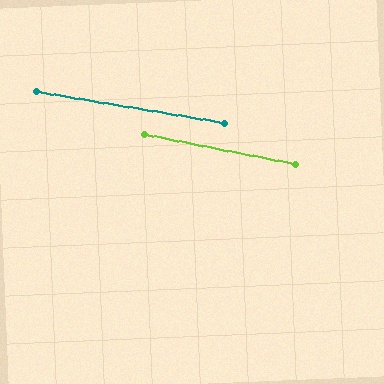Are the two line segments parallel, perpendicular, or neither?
Parallel — their directions differ by only 1.6°.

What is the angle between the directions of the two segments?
Approximately 2 degrees.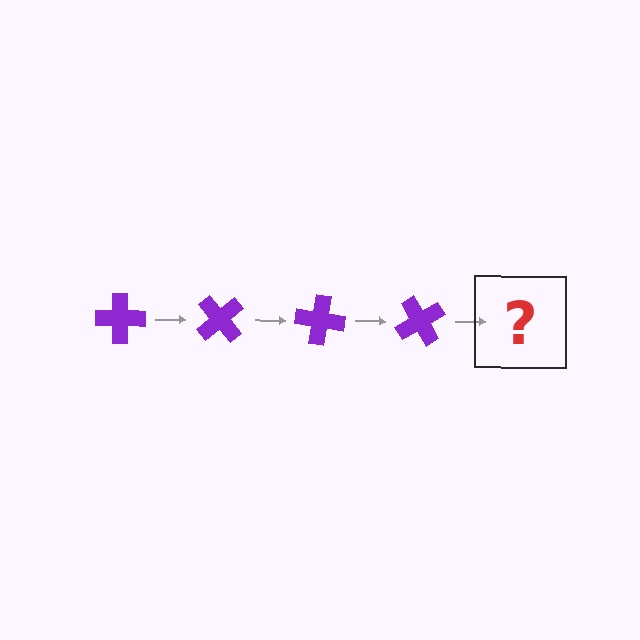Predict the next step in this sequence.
The next step is a purple cross rotated 200 degrees.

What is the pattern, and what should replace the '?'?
The pattern is that the cross rotates 50 degrees each step. The '?' should be a purple cross rotated 200 degrees.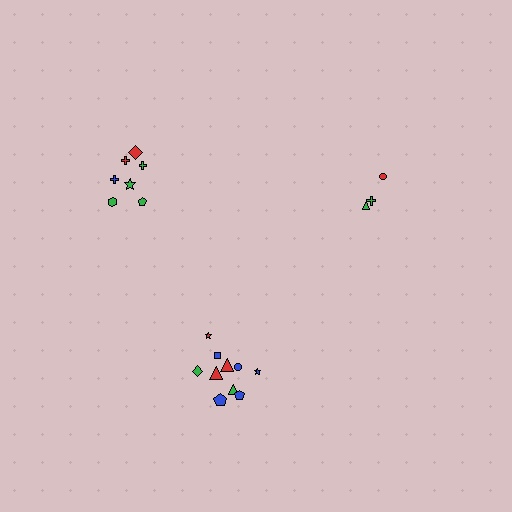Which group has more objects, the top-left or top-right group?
The top-left group.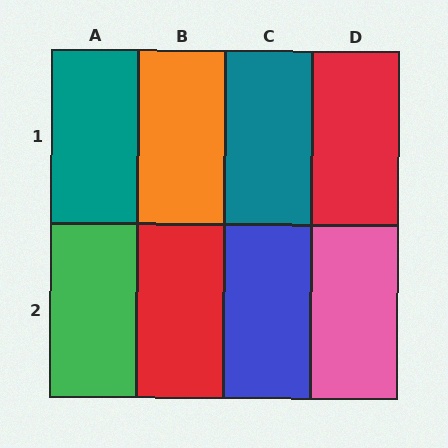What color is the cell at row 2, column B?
Red.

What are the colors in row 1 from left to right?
Teal, orange, teal, red.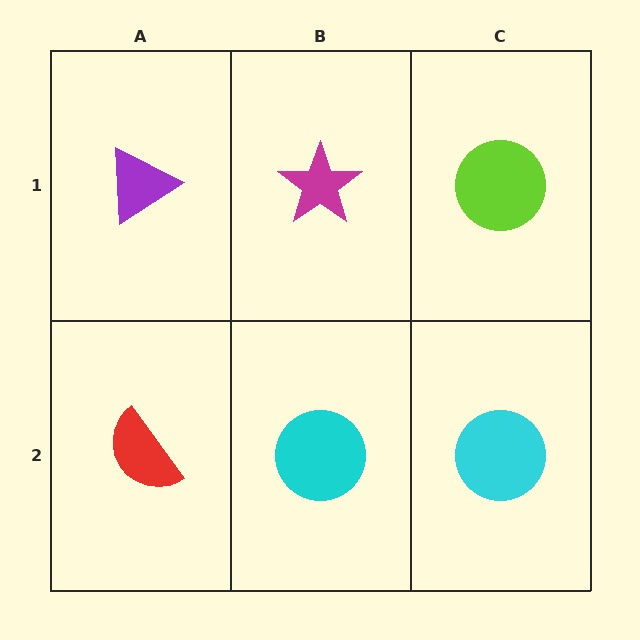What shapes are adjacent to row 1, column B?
A cyan circle (row 2, column B), a purple triangle (row 1, column A), a lime circle (row 1, column C).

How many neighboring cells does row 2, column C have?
2.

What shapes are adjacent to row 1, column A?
A red semicircle (row 2, column A), a magenta star (row 1, column B).